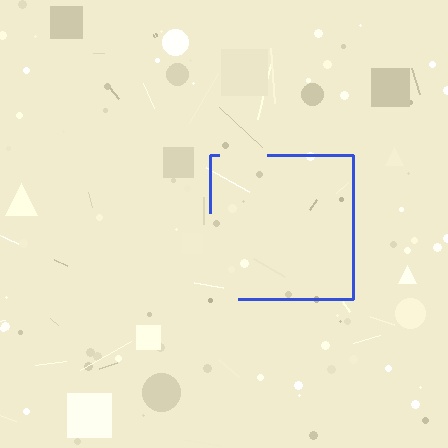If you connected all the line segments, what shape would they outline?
They would outline a square.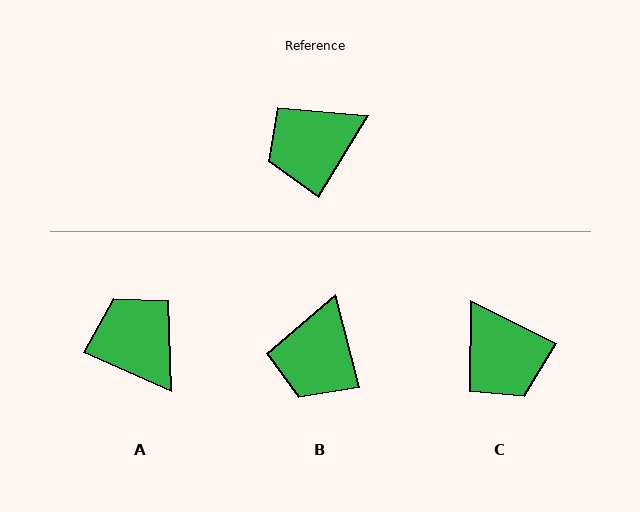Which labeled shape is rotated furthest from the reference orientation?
C, about 94 degrees away.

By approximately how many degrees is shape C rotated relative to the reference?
Approximately 94 degrees counter-clockwise.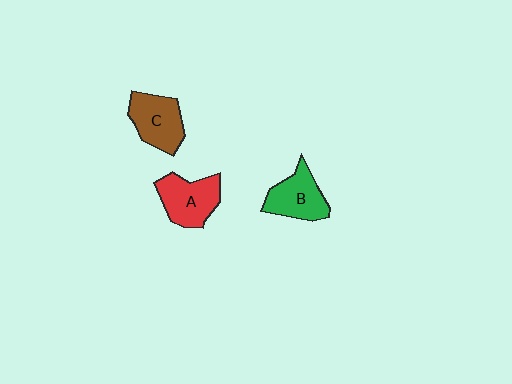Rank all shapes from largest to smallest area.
From largest to smallest: A (red), C (brown), B (green).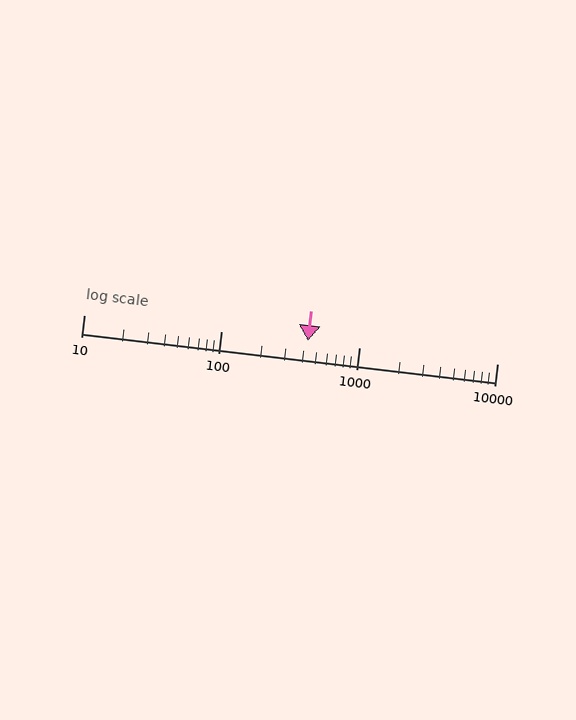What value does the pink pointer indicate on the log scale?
The pointer indicates approximately 420.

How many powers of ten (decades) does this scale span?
The scale spans 3 decades, from 10 to 10000.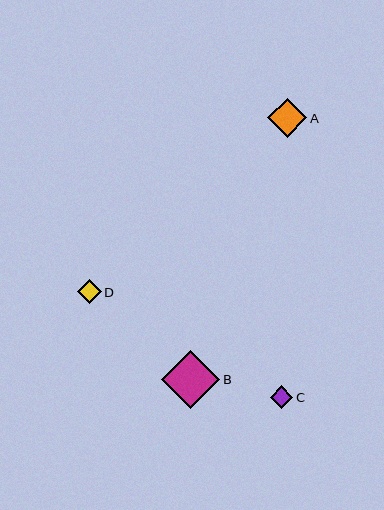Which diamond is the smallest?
Diamond C is the smallest with a size of approximately 22 pixels.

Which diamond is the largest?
Diamond B is the largest with a size of approximately 59 pixels.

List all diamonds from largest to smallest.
From largest to smallest: B, A, D, C.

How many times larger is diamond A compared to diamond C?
Diamond A is approximately 1.7 times the size of diamond C.